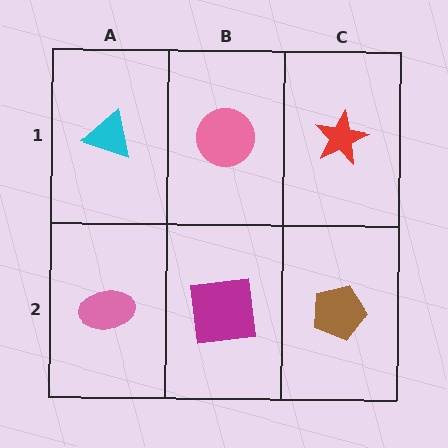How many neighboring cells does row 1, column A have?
2.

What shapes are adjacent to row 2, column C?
A red star (row 1, column C), a magenta square (row 2, column B).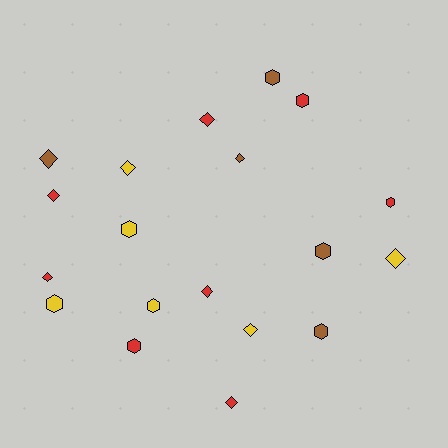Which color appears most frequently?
Red, with 8 objects.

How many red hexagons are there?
There are 3 red hexagons.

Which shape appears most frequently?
Diamond, with 10 objects.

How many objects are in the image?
There are 19 objects.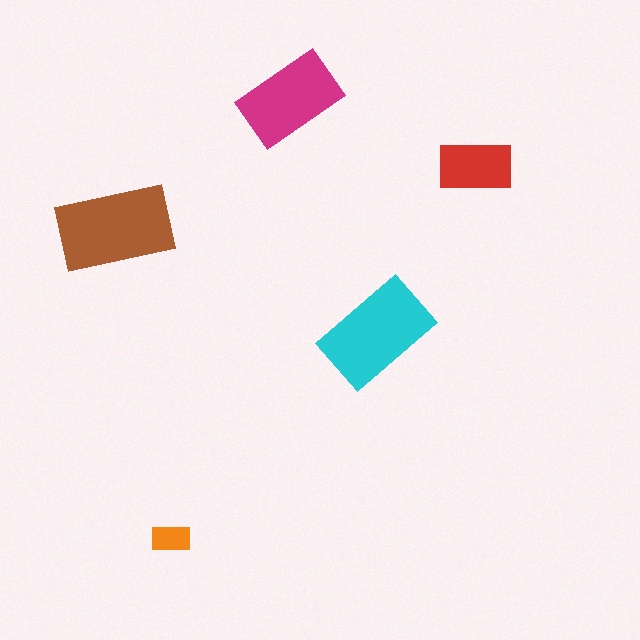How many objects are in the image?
There are 5 objects in the image.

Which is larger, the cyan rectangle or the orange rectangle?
The cyan one.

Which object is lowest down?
The orange rectangle is bottommost.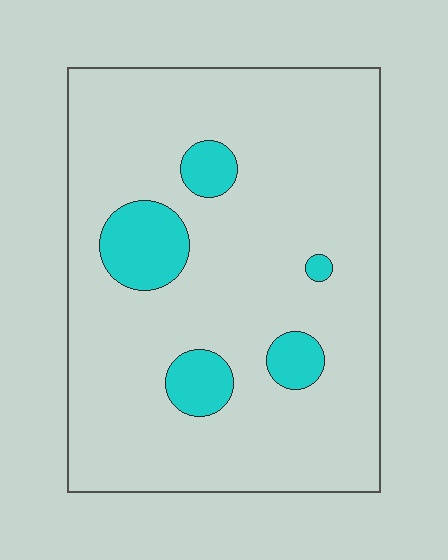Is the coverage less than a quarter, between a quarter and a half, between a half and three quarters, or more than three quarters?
Less than a quarter.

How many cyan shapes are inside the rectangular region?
5.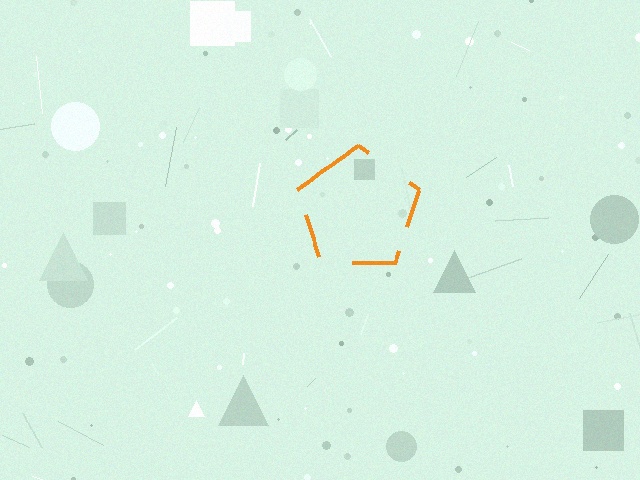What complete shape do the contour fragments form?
The contour fragments form a pentagon.